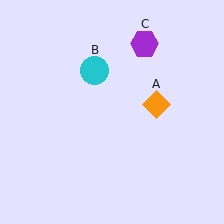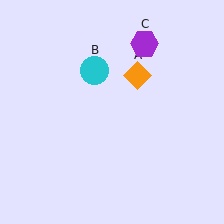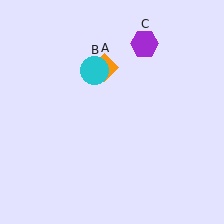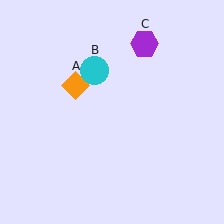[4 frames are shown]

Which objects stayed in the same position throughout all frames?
Cyan circle (object B) and purple hexagon (object C) remained stationary.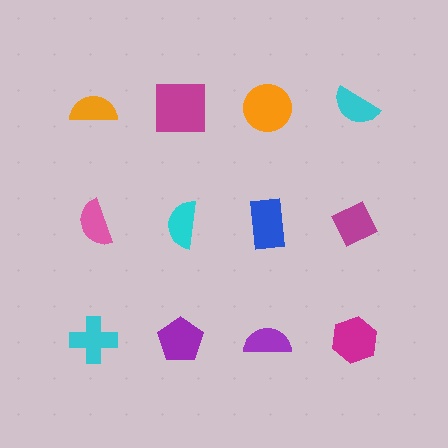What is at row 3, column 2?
A purple pentagon.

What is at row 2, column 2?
A cyan semicircle.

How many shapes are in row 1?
4 shapes.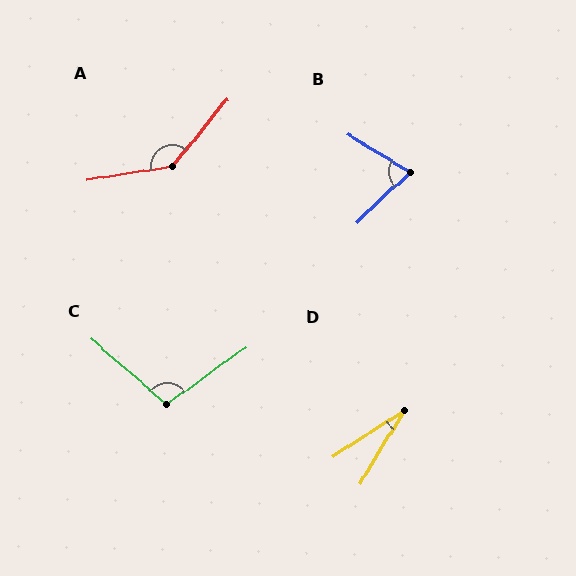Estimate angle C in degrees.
Approximately 103 degrees.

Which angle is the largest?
A, at approximately 139 degrees.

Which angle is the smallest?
D, at approximately 26 degrees.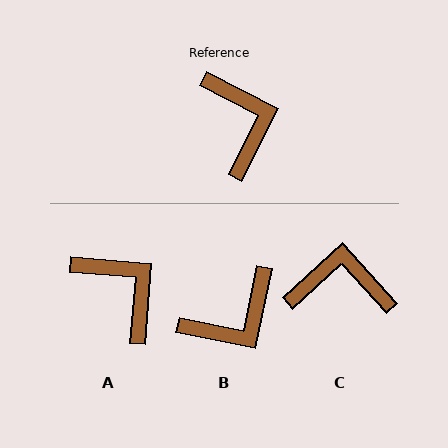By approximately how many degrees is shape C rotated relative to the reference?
Approximately 69 degrees counter-clockwise.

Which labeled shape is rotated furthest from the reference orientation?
B, about 75 degrees away.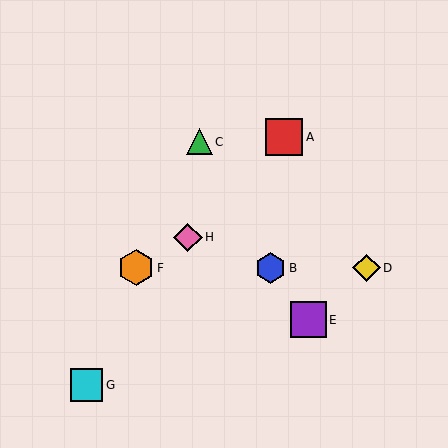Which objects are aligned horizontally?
Objects B, D, F are aligned horizontally.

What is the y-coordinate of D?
Object D is at y≈268.